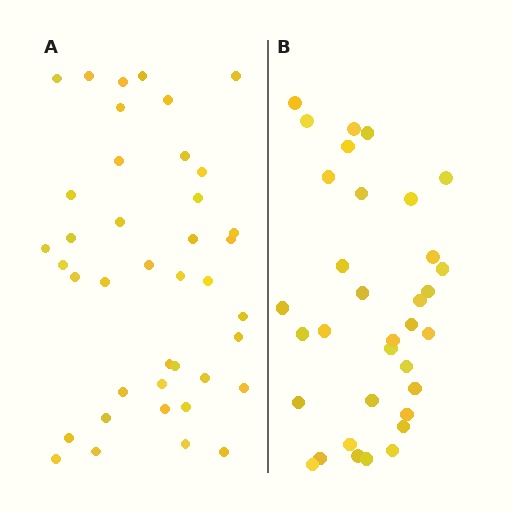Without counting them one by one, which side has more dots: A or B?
Region A (the left region) has more dots.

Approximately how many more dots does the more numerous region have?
Region A has about 6 more dots than region B.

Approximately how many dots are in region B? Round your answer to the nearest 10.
About 30 dots. (The exact count is 34, which rounds to 30.)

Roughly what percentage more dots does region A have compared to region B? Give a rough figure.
About 20% more.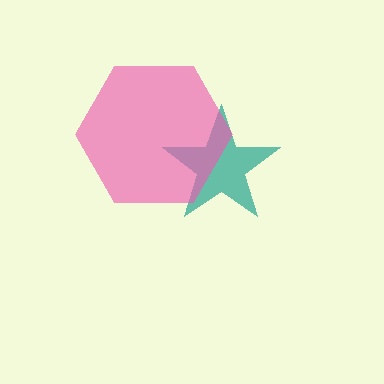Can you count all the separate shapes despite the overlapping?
Yes, there are 2 separate shapes.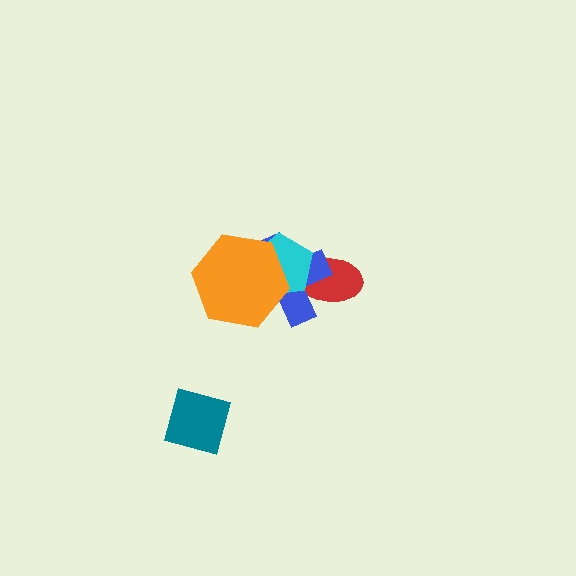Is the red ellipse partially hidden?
Yes, it is partially covered by another shape.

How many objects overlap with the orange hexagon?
2 objects overlap with the orange hexagon.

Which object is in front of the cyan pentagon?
The orange hexagon is in front of the cyan pentagon.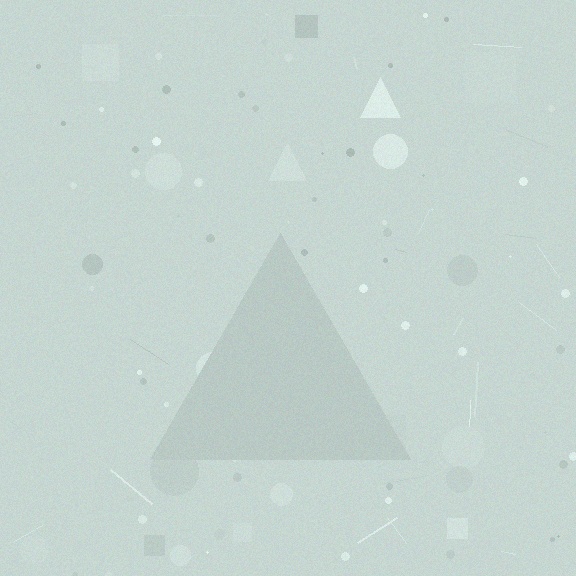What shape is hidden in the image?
A triangle is hidden in the image.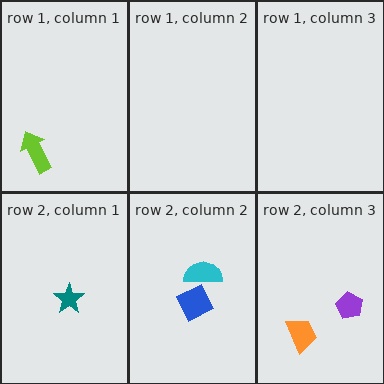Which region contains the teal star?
The row 2, column 1 region.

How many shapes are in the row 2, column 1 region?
1.